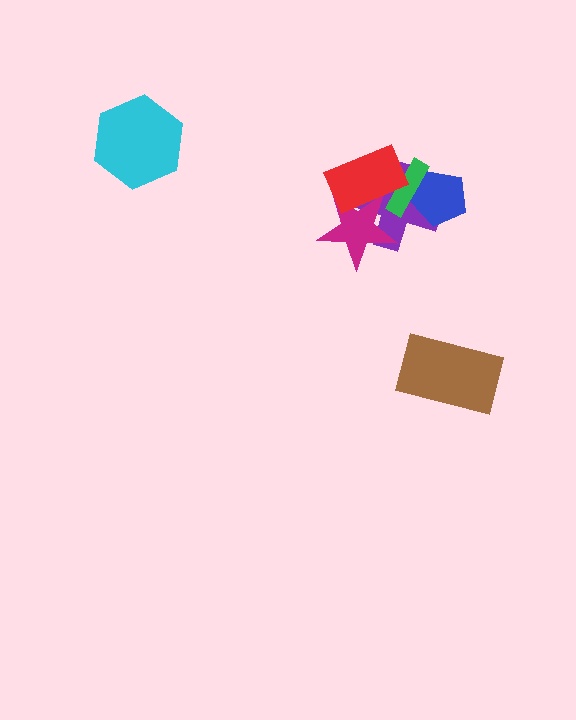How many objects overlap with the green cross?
4 objects overlap with the green cross.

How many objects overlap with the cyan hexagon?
0 objects overlap with the cyan hexagon.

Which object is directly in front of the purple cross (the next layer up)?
The green cross is directly in front of the purple cross.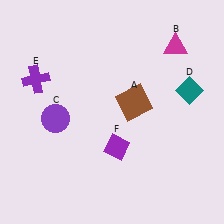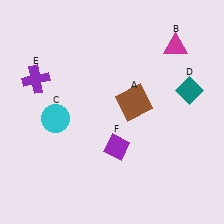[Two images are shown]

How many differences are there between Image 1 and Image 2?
There is 1 difference between the two images.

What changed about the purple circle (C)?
In Image 1, C is purple. In Image 2, it changed to cyan.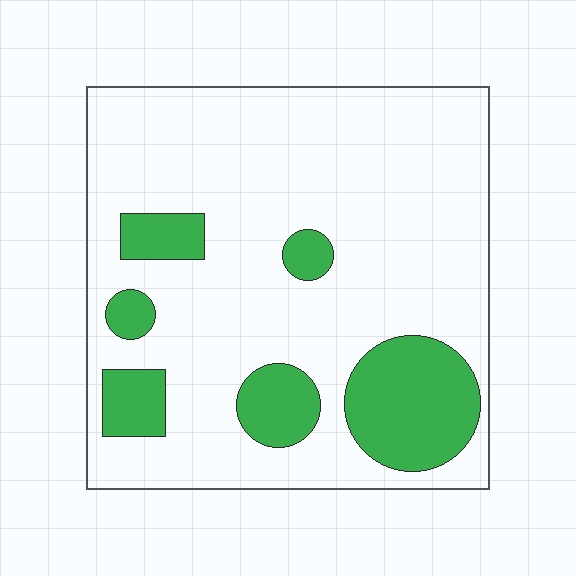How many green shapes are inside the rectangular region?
6.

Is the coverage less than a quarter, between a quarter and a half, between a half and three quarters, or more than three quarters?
Less than a quarter.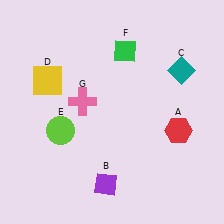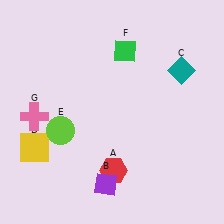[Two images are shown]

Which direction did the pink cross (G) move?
The pink cross (G) moved left.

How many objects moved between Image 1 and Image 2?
3 objects moved between the two images.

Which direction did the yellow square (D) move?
The yellow square (D) moved down.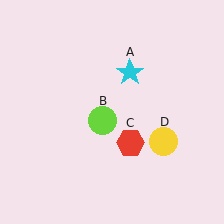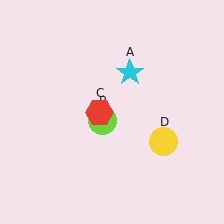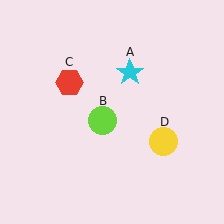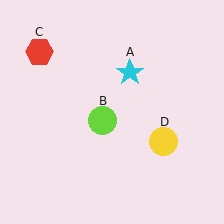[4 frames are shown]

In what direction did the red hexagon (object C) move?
The red hexagon (object C) moved up and to the left.